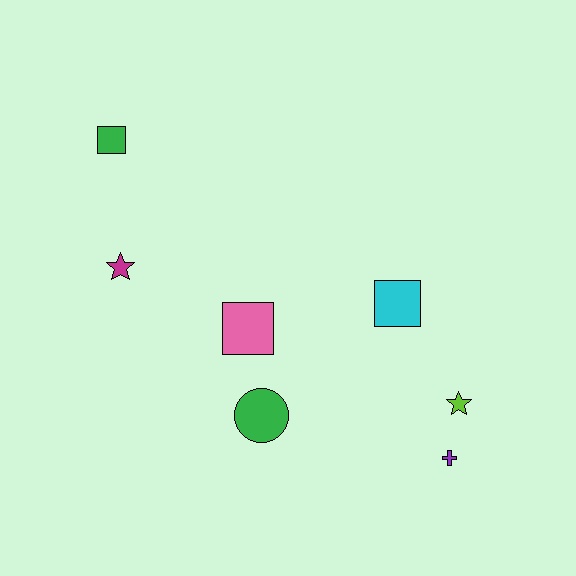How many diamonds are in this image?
There are no diamonds.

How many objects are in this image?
There are 7 objects.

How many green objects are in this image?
There are 2 green objects.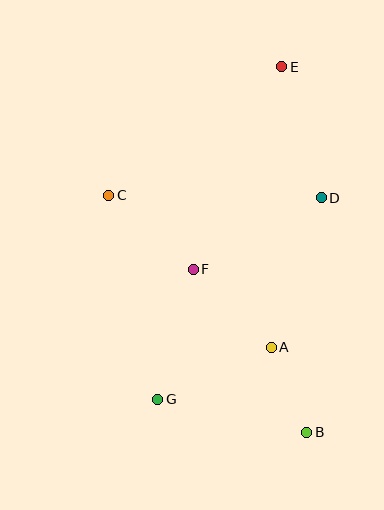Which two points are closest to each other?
Points A and B are closest to each other.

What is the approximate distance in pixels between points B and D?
The distance between B and D is approximately 235 pixels.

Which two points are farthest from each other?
Points B and E are farthest from each other.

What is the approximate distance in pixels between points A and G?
The distance between A and G is approximately 125 pixels.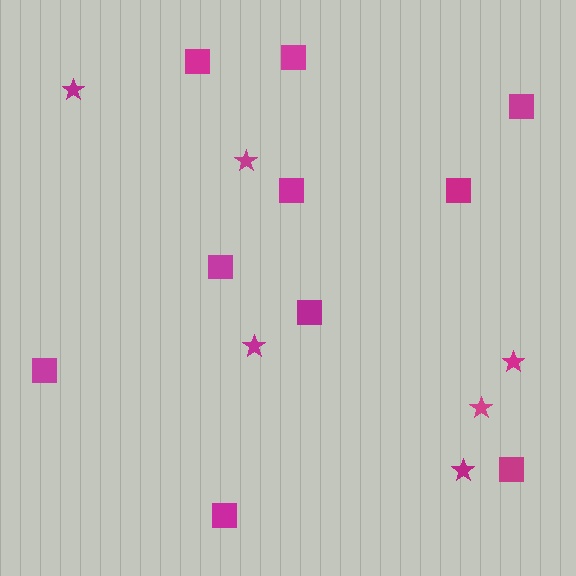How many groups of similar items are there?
There are 2 groups: one group of stars (6) and one group of squares (10).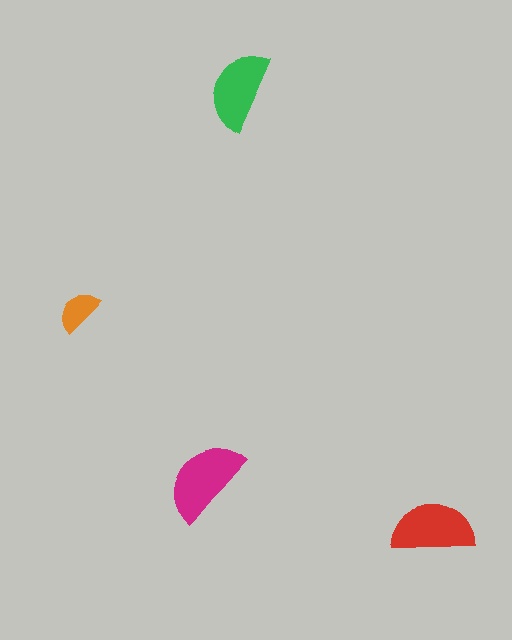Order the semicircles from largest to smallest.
the magenta one, the red one, the green one, the orange one.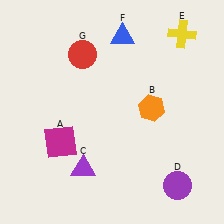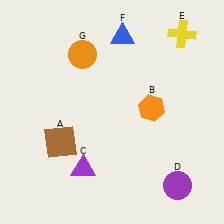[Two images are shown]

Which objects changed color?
A changed from magenta to brown. G changed from red to orange.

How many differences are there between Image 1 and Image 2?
There are 2 differences between the two images.